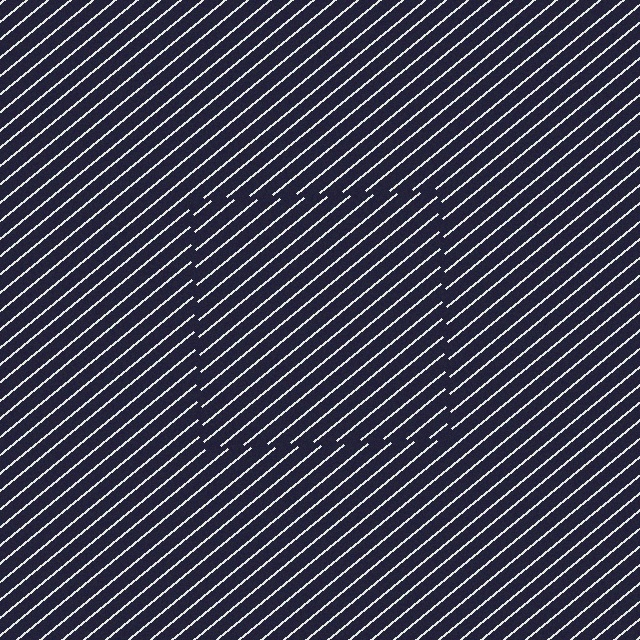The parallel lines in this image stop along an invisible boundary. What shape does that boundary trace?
An illusory square. The interior of the shape contains the same grating, shifted by half a period — the contour is defined by the phase discontinuity where line-ends from the inner and outer gratings abut.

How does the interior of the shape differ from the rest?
The interior of the shape contains the same grating, shifted by half a period — the contour is defined by the phase discontinuity where line-ends from the inner and outer gratings abut.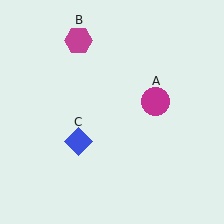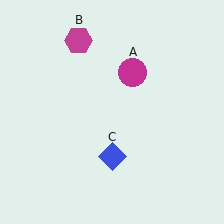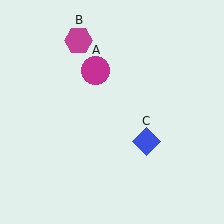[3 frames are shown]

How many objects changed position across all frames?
2 objects changed position: magenta circle (object A), blue diamond (object C).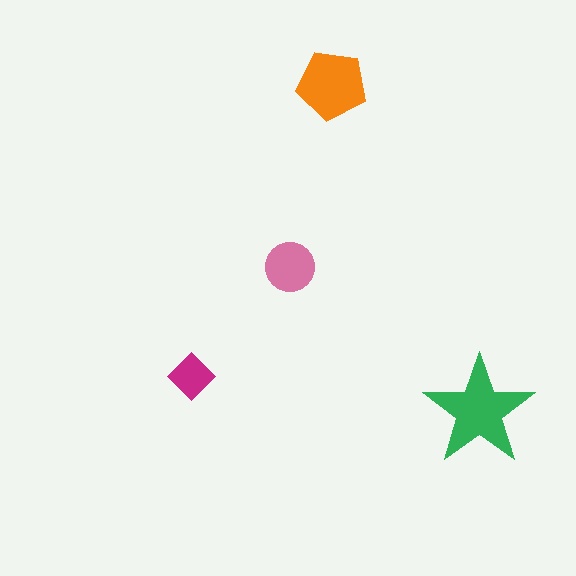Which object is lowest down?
The green star is bottommost.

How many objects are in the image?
There are 4 objects in the image.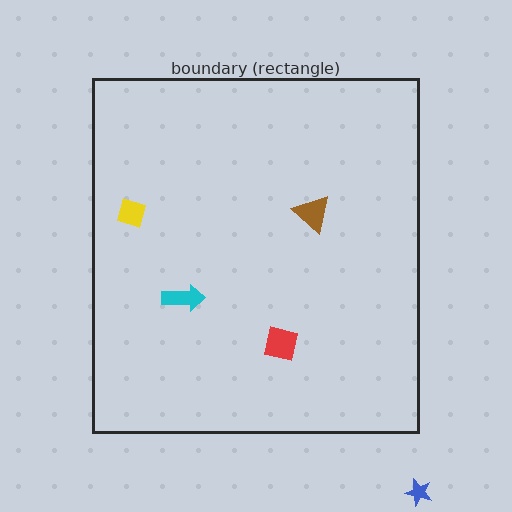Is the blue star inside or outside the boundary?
Outside.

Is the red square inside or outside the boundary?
Inside.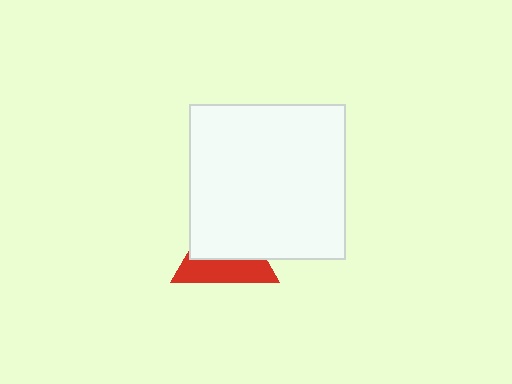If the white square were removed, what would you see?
You would see the complete red triangle.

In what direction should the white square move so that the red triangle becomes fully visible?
The white square should move up. That is the shortest direction to clear the overlap and leave the red triangle fully visible.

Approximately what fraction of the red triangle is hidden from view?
Roughly 56% of the red triangle is hidden behind the white square.